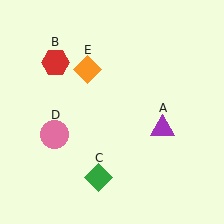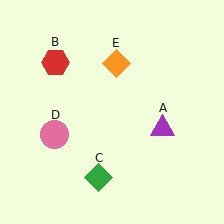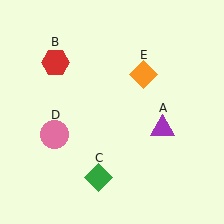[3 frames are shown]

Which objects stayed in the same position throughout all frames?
Purple triangle (object A) and red hexagon (object B) and green diamond (object C) and pink circle (object D) remained stationary.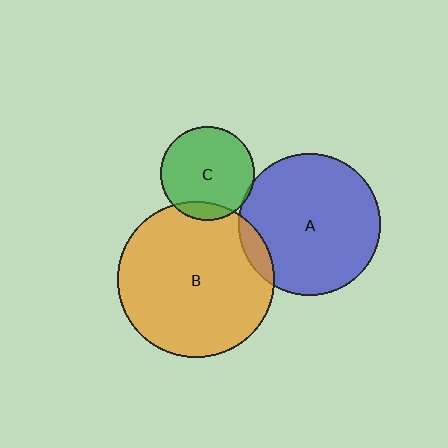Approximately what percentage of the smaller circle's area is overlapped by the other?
Approximately 5%.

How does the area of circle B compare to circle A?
Approximately 1.2 times.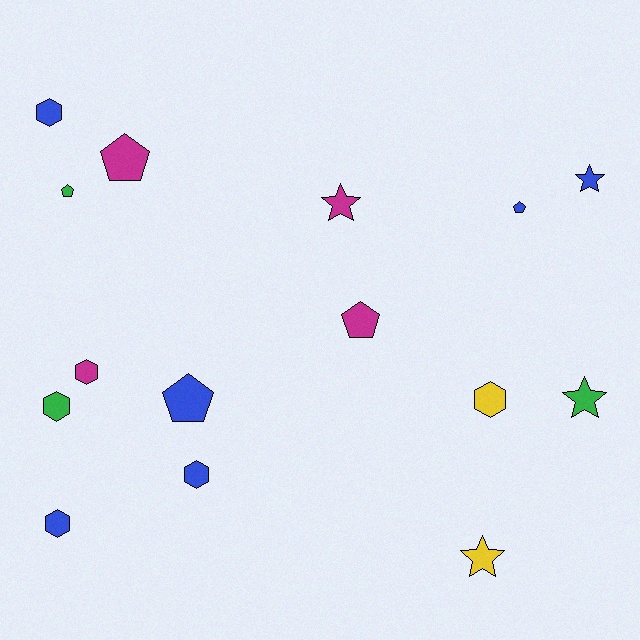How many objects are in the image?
There are 15 objects.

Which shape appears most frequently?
Hexagon, with 6 objects.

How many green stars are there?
There is 1 green star.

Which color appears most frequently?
Blue, with 6 objects.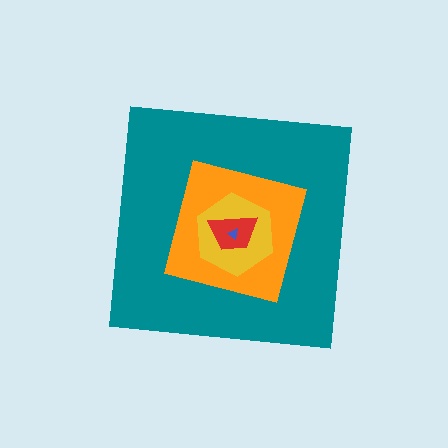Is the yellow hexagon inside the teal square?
Yes.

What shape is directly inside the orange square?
The yellow hexagon.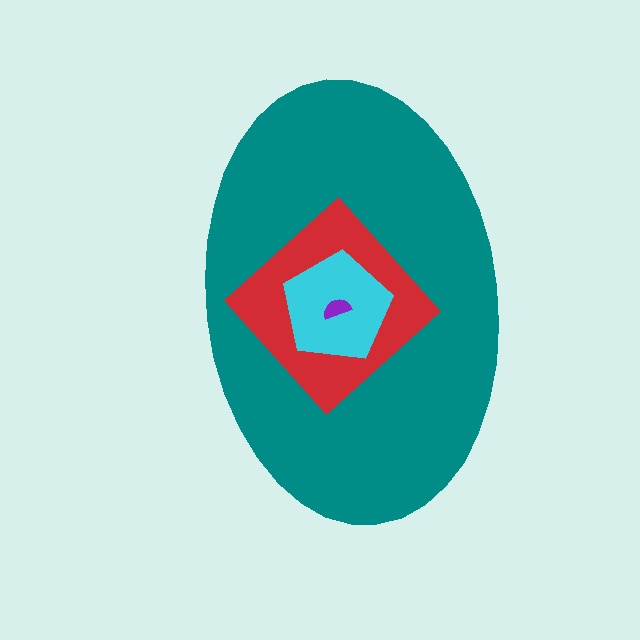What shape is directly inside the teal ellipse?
The red diamond.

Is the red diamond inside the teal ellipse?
Yes.